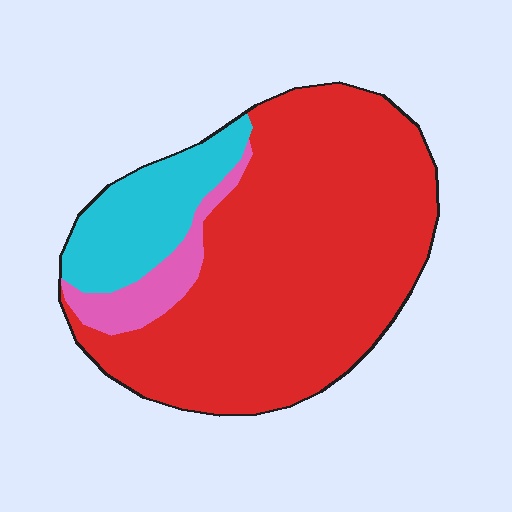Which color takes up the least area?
Pink, at roughly 10%.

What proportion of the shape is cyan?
Cyan covers about 15% of the shape.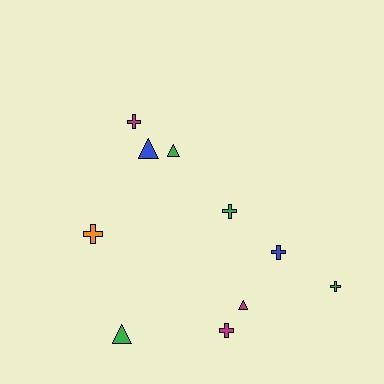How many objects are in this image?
There are 10 objects.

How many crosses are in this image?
There are 6 crosses.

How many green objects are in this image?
There are 4 green objects.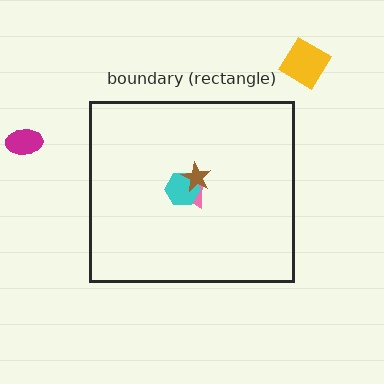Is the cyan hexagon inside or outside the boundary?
Inside.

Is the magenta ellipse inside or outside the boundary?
Outside.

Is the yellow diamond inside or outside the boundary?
Outside.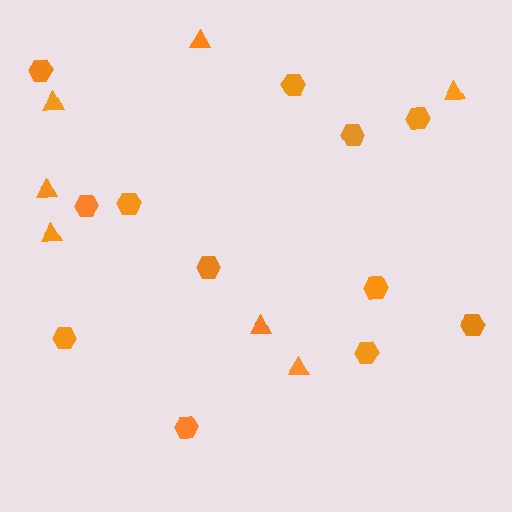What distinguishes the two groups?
There are 2 groups: one group of triangles (7) and one group of hexagons (12).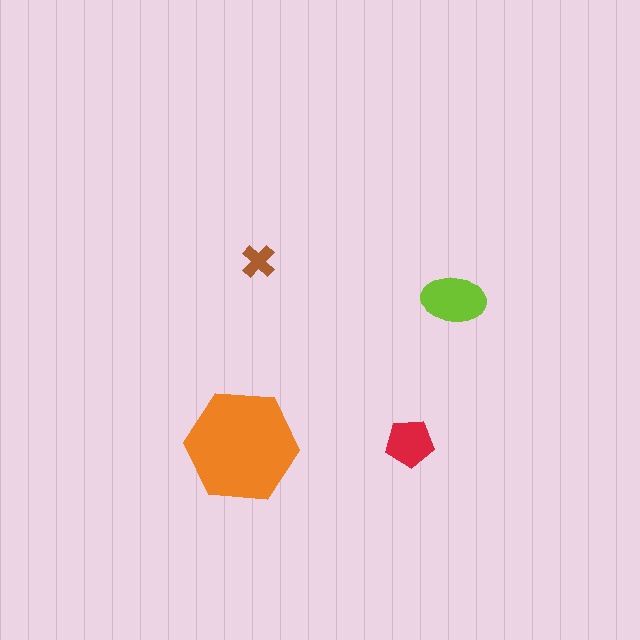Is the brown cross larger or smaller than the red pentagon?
Smaller.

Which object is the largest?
The orange hexagon.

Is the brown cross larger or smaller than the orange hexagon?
Smaller.